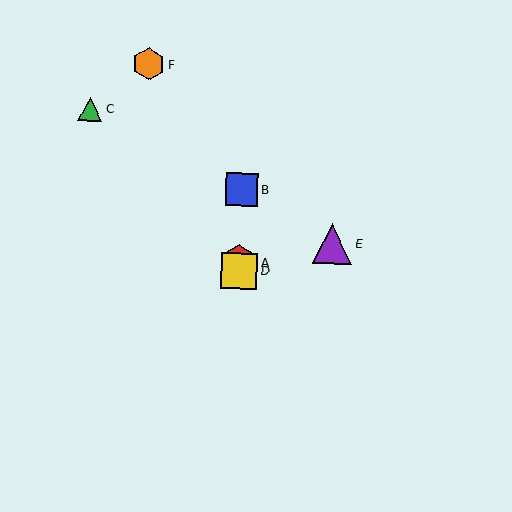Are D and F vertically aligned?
No, D is at x≈239 and F is at x≈149.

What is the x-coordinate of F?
Object F is at x≈149.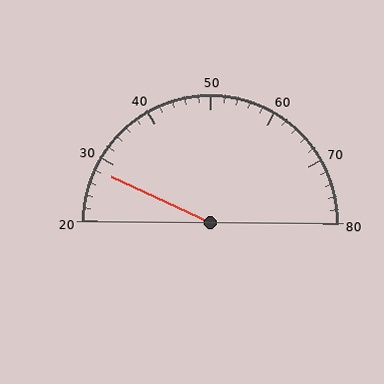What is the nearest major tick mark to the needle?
The nearest major tick mark is 30.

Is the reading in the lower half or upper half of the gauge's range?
The reading is in the lower half of the range (20 to 80).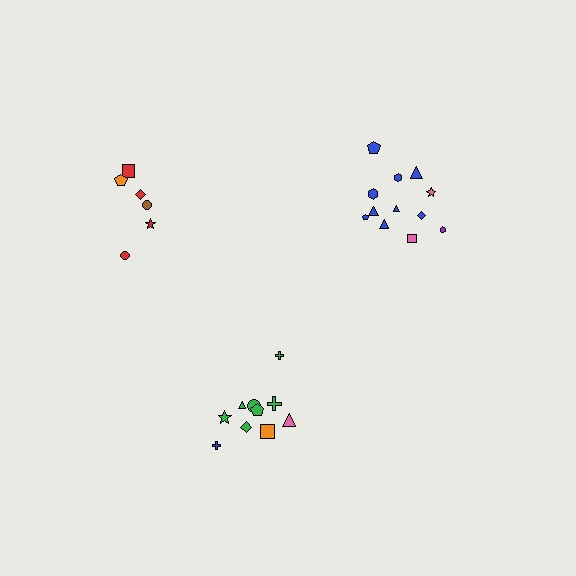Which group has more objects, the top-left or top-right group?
The top-right group.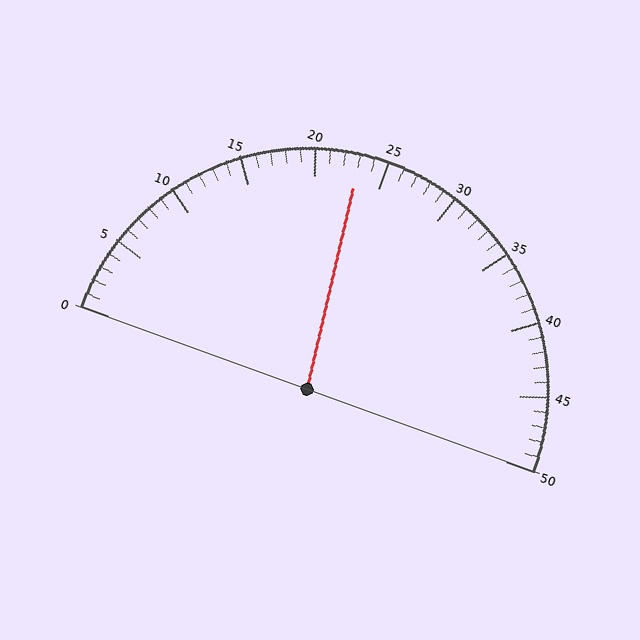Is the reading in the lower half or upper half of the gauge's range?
The reading is in the lower half of the range (0 to 50).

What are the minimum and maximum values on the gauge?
The gauge ranges from 0 to 50.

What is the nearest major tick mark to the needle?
The nearest major tick mark is 25.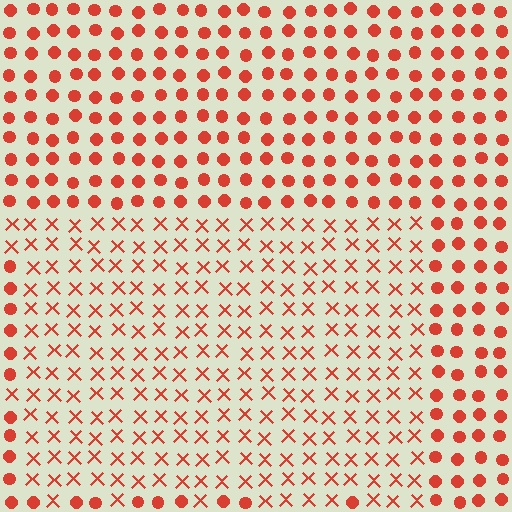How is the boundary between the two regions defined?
The boundary is defined by a change in element shape: X marks inside vs. circles outside. All elements share the same color and spacing.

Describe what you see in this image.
The image is filled with small red elements arranged in a uniform grid. A rectangle-shaped region contains X marks, while the surrounding area contains circles. The boundary is defined purely by the change in element shape.